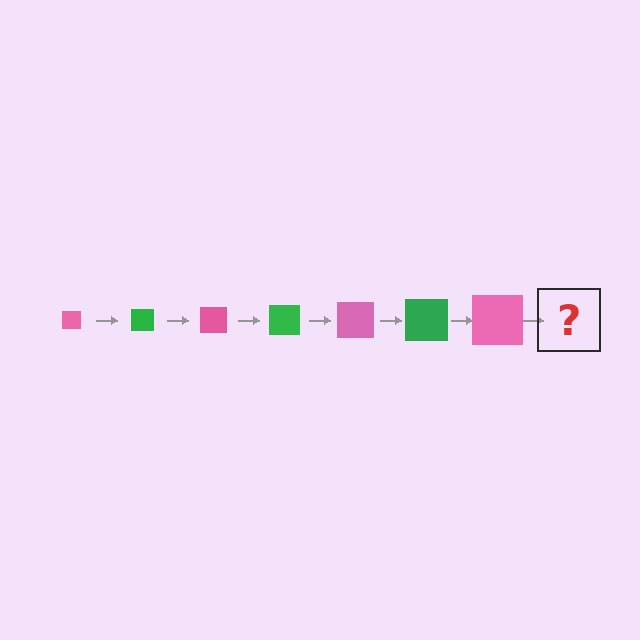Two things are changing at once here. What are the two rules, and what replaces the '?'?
The two rules are that the square grows larger each step and the color cycles through pink and green. The '?' should be a green square, larger than the previous one.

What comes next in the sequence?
The next element should be a green square, larger than the previous one.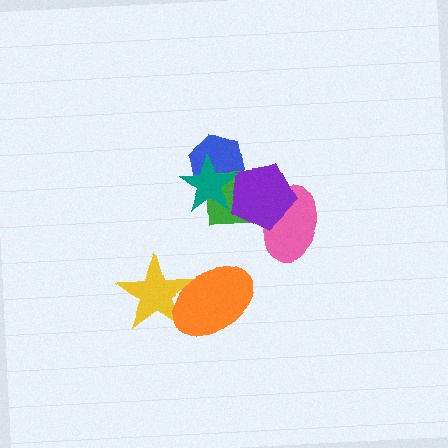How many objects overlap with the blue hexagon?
3 objects overlap with the blue hexagon.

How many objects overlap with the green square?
4 objects overlap with the green square.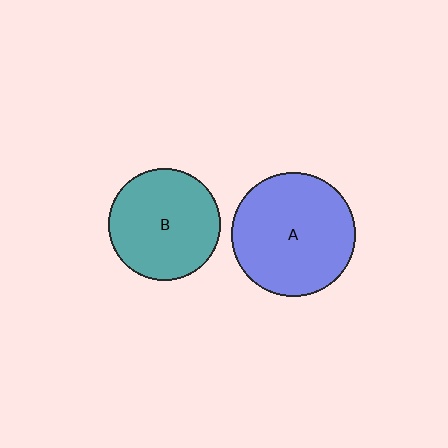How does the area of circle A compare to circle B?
Approximately 1.2 times.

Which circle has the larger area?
Circle A (blue).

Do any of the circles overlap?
No, none of the circles overlap.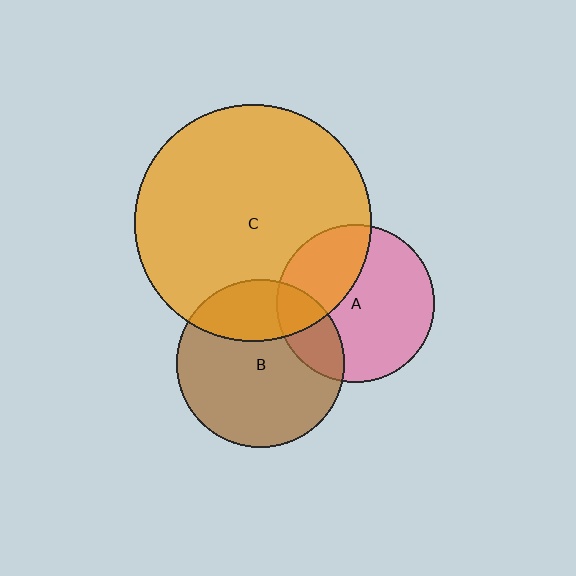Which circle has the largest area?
Circle C (orange).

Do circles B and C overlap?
Yes.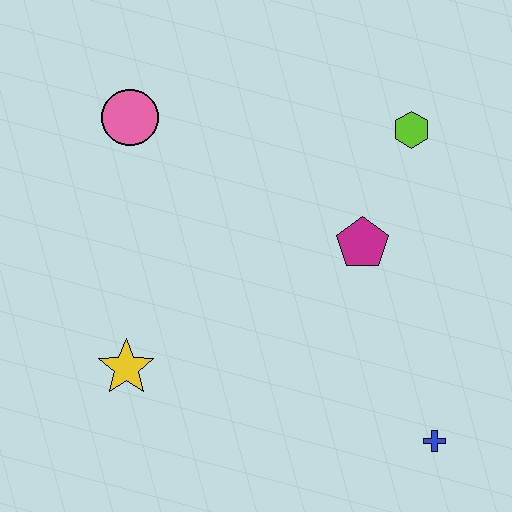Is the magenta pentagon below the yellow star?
No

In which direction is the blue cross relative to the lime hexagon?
The blue cross is below the lime hexagon.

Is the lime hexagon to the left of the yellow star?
No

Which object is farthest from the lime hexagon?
The yellow star is farthest from the lime hexagon.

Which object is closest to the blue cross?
The magenta pentagon is closest to the blue cross.